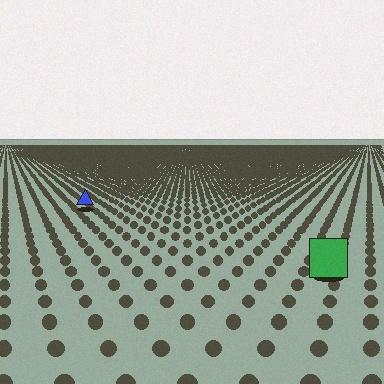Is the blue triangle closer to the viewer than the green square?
No. The green square is closer — you can tell from the texture gradient: the ground texture is coarser near it.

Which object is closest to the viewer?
The green square is closest. The texture marks near it are larger and more spread out.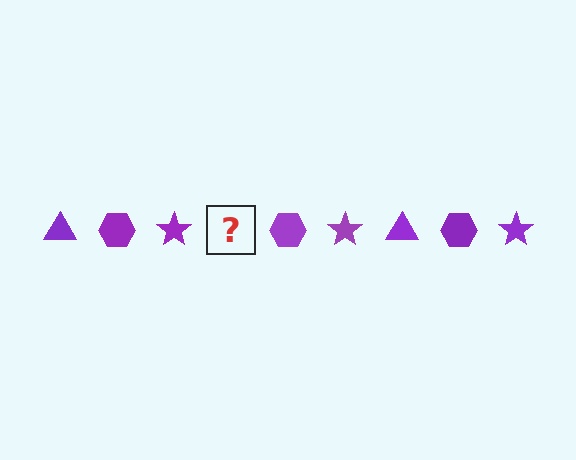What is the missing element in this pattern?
The missing element is a purple triangle.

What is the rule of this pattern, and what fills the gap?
The rule is that the pattern cycles through triangle, hexagon, star shapes in purple. The gap should be filled with a purple triangle.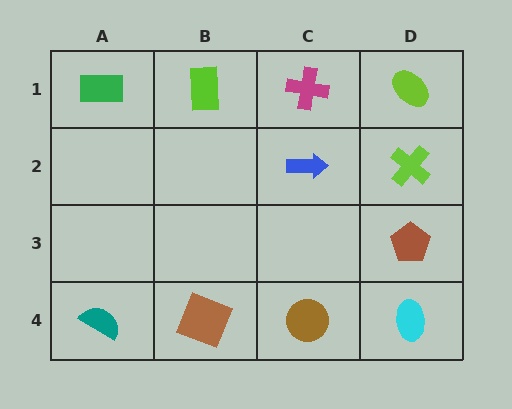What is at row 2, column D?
A lime cross.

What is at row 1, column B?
A lime rectangle.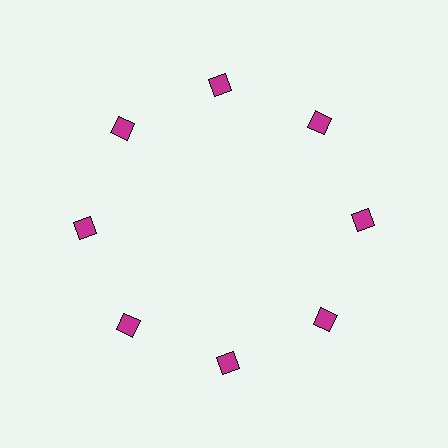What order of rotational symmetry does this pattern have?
This pattern has 8-fold rotational symmetry.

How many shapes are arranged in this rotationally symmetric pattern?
There are 8 shapes, arranged in 8 groups of 1.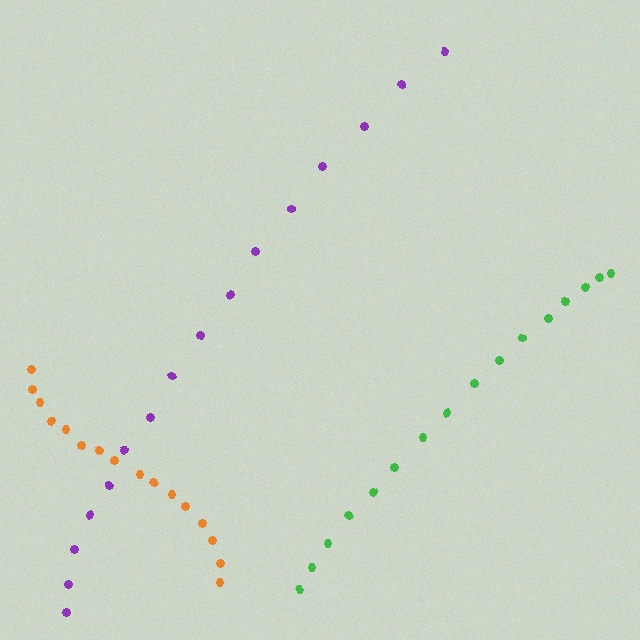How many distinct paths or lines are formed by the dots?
There are 3 distinct paths.